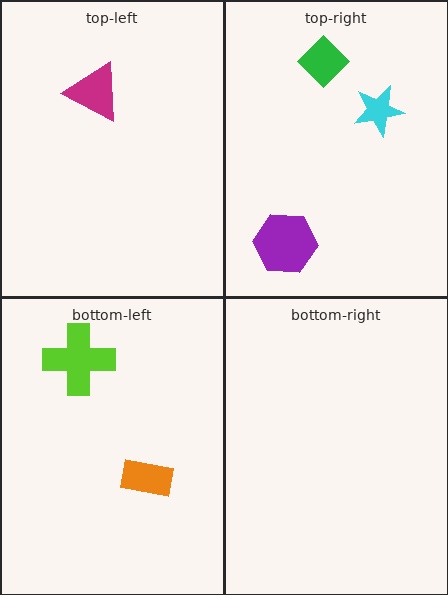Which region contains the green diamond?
The top-right region.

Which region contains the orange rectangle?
The bottom-left region.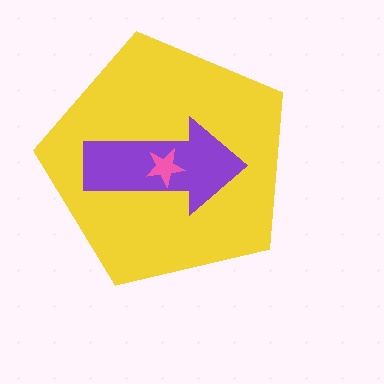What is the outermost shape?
The yellow pentagon.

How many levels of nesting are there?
3.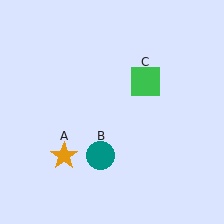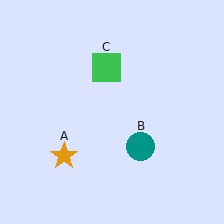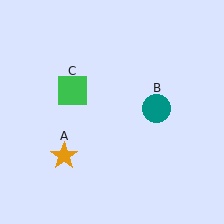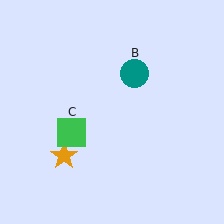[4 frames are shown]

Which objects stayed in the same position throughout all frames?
Orange star (object A) remained stationary.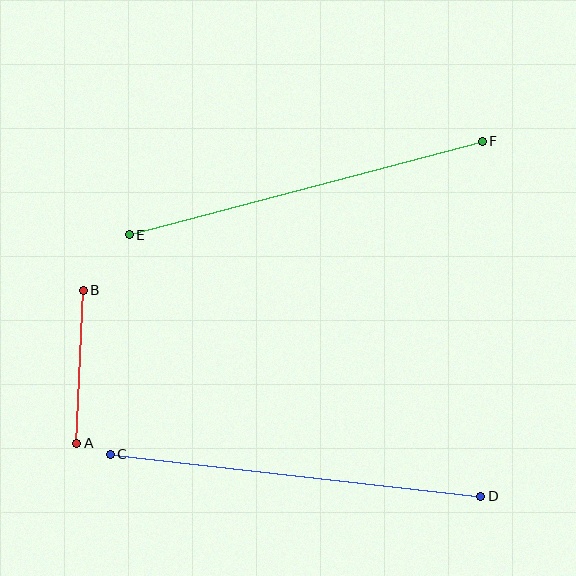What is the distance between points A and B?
The distance is approximately 154 pixels.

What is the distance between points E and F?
The distance is approximately 366 pixels.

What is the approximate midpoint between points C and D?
The midpoint is at approximately (296, 475) pixels.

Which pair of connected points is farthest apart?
Points C and D are farthest apart.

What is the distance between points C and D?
The distance is approximately 373 pixels.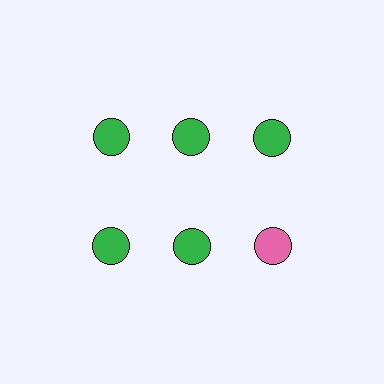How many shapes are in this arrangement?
There are 6 shapes arranged in a grid pattern.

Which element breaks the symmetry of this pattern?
The pink circle in the second row, center column breaks the symmetry. All other shapes are green circles.